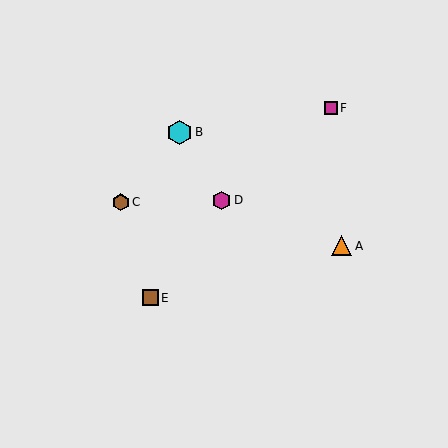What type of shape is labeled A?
Shape A is an orange triangle.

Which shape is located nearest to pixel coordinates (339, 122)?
The magenta square (labeled F) at (331, 108) is nearest to that location.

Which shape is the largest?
The cyan hexagon (labeled B) is the largest.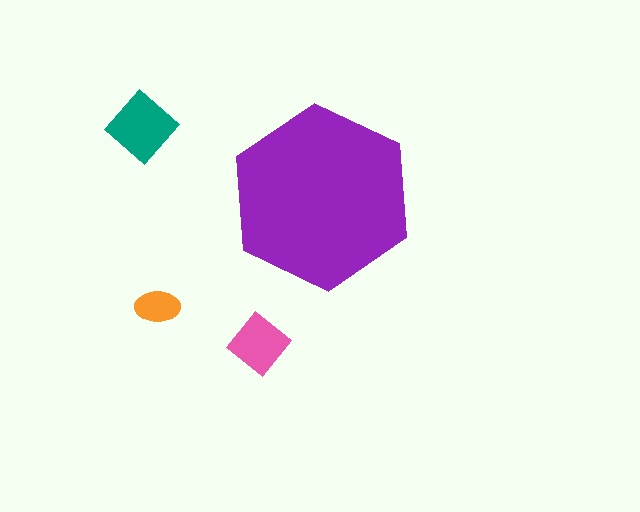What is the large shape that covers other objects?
A purple hexagon.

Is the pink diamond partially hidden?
No, the pink diamond is fully visible.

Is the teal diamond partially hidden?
No, the teal diamond is fully visible.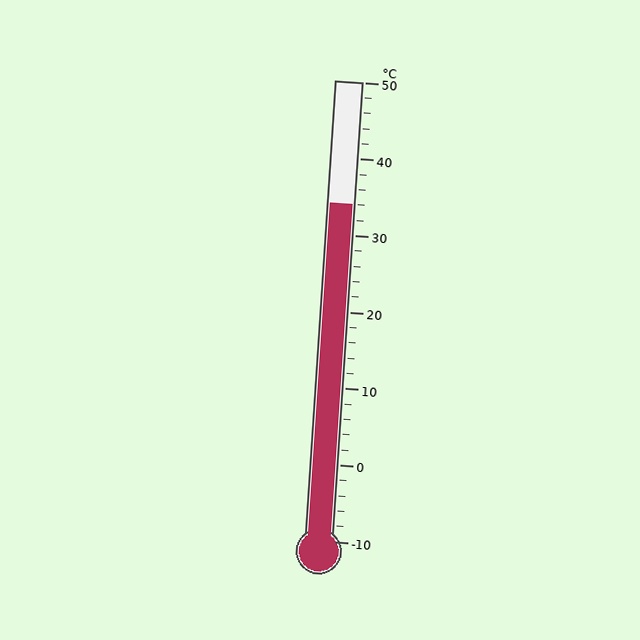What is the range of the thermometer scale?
The thermometer scale ranges from -10°C to 50°C.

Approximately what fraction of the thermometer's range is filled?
The thermometer is filled to approximately 75% of its range.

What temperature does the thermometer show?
The thermometer shows approximately 34°C.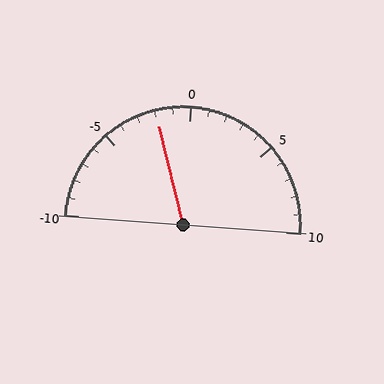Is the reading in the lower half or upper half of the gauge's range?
The reading is in the lower half of the range (-10 to 10).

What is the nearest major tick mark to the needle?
The nearest major tick mark is 0.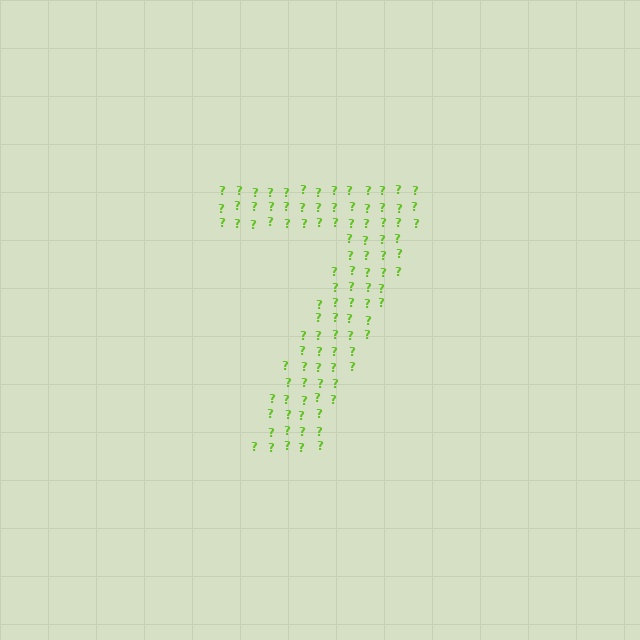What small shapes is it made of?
It is made of small question marks.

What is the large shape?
The large shape is the digit 7.